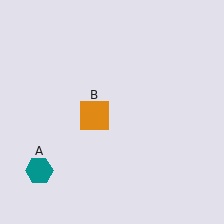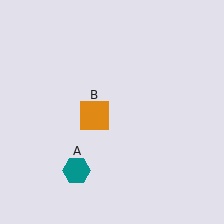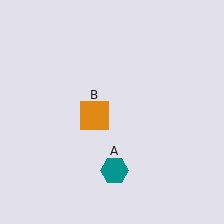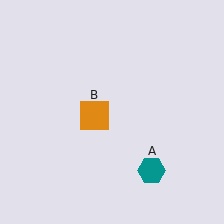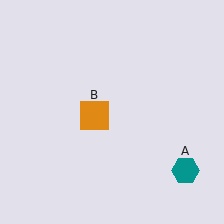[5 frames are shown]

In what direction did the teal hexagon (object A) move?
The teal hexagon (object A) moved right.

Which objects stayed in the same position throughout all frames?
Orange square (object B) remained stationary.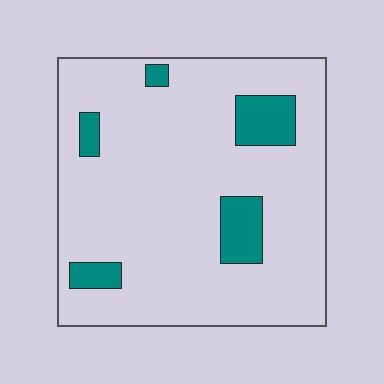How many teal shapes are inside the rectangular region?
5.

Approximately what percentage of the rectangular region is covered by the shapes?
Approximately 10%.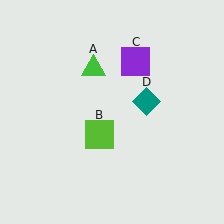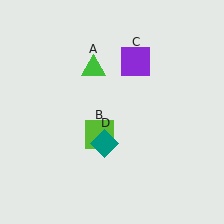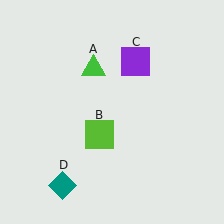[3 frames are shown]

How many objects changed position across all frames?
1 object changed position: teal diamond (object D).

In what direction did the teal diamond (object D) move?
The teal diamond (object D) moved down and to the left.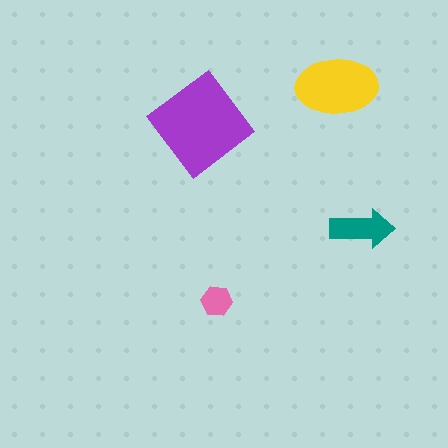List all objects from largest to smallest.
The purple diamond, the yellow ellipse, the teal arrow, the pink hexagon.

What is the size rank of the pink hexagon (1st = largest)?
4th.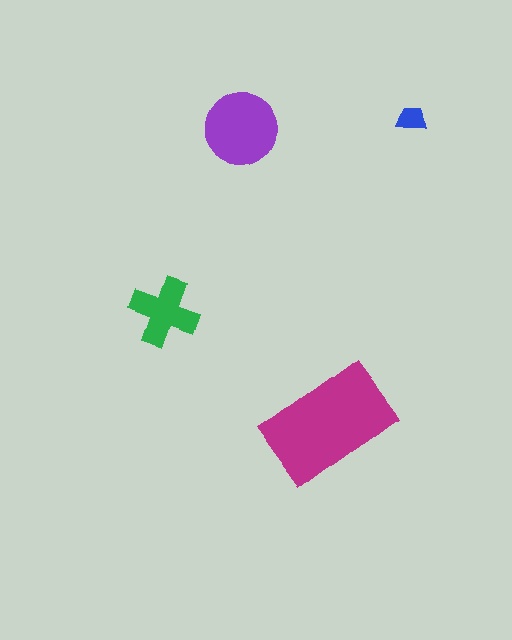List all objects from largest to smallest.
The magenta rectangle, the purple circle, the green cross, the blue trapezoid.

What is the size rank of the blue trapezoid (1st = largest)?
4th.